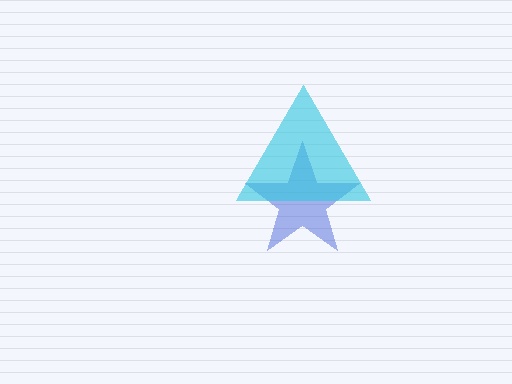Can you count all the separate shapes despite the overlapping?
Yes, there are 2 separate shapes.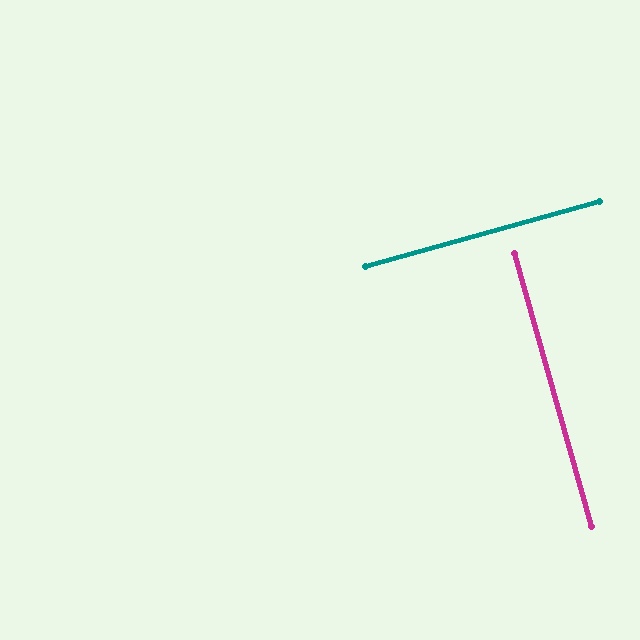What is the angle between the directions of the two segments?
Approximately 90 degrees.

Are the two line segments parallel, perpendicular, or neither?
Perpendicular — they meet at approximately 90°.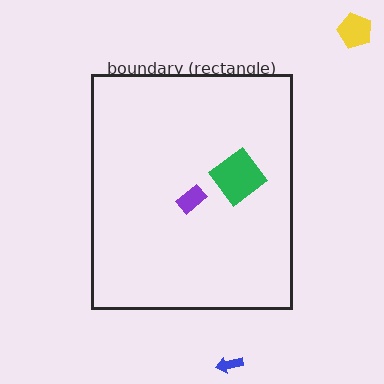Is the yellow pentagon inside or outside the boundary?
Outside.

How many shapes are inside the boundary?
2 inside, 2 outside.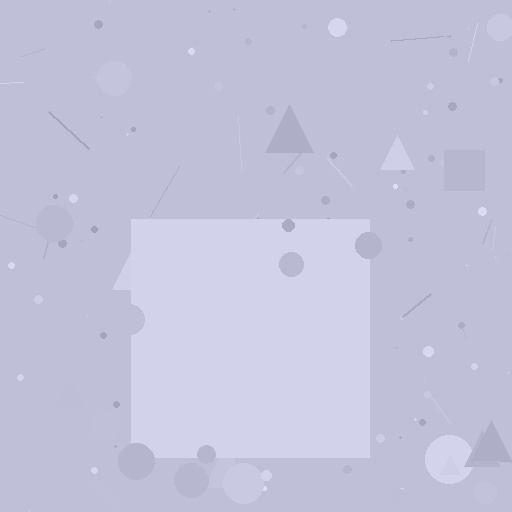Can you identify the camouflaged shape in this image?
The camouflaged shape is a square.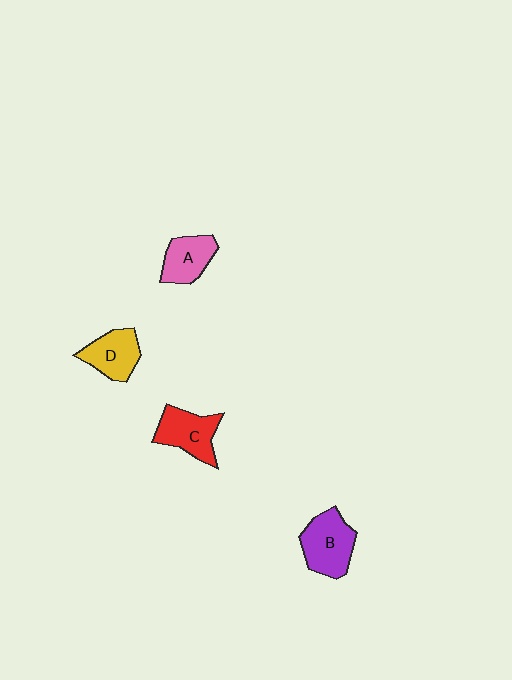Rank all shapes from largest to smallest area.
From largest to smallest: B (purple), C (red), D (yellow), A (pink).